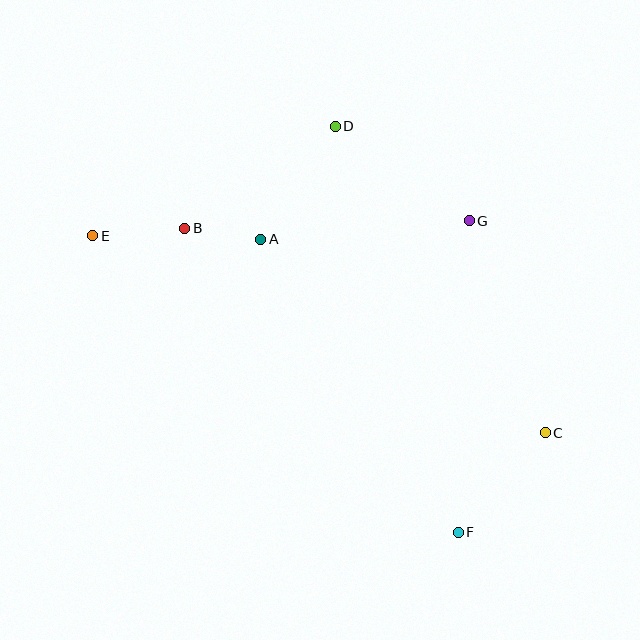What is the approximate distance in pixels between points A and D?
The distance between A and D is approximately 135 pixels.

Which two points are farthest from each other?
Points C and E are farthest from each other.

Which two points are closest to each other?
Points A and B are closest to each other.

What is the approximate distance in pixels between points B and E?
The distance between B and E is approximately 93 pixels.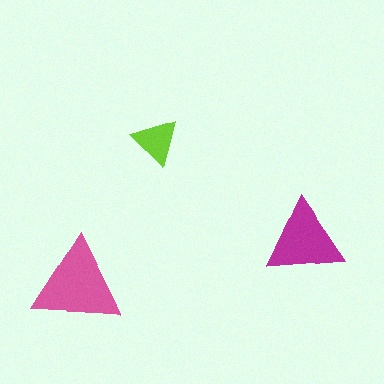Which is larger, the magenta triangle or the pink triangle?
The pink one.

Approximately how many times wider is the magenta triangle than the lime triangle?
About 1.5 times wider.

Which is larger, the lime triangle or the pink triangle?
The pink one.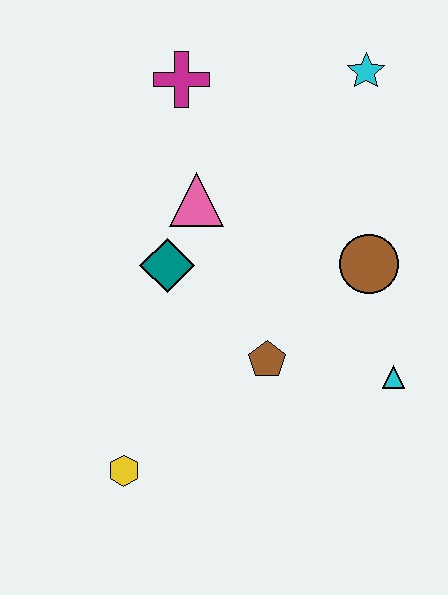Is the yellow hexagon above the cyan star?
No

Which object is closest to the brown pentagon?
The cyan triangle is closest to the brown pentagon.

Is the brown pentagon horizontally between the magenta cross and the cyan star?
Yes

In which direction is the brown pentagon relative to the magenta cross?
The brown pentagon is below the magenta cross.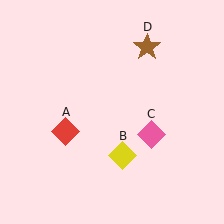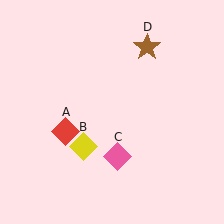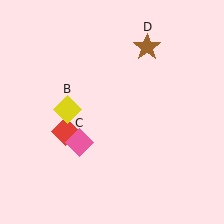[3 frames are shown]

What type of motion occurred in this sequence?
The yellow diamond (object B), pink diamond (object C) rotated clockwise around the center of the scene.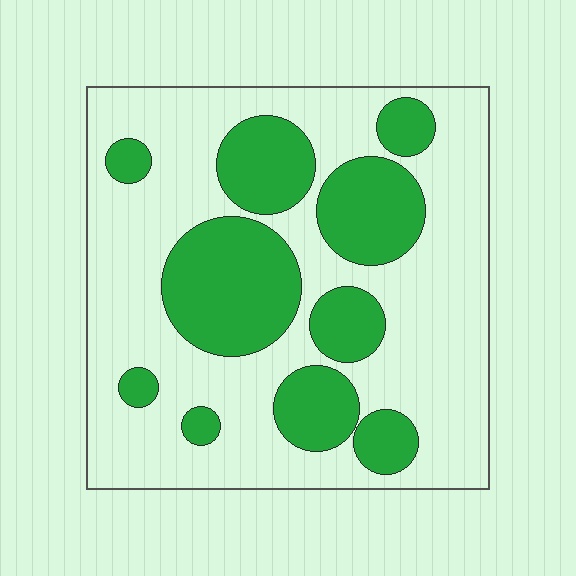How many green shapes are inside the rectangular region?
10.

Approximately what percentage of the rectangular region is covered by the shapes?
Approximately 35%.